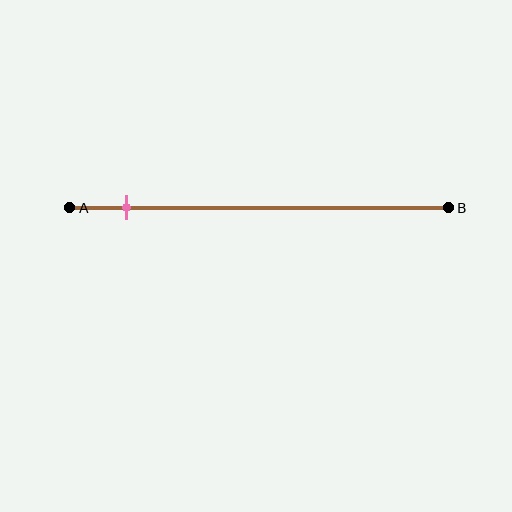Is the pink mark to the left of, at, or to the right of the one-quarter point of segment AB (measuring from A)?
The pink mark is to the left of the one-quarter point of segment AB.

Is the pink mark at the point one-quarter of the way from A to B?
No, the mark is at about 15% from A, not at the 25% one-quarter point.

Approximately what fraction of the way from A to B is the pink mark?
The pink mark is approximately 15% of the way from A to B.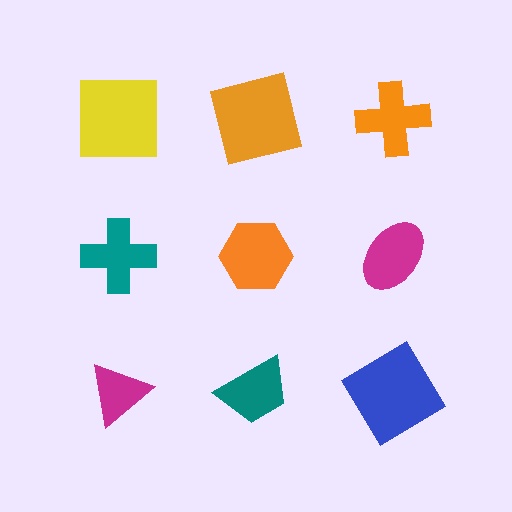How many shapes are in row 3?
3 shapes.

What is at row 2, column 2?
An orange hexagon.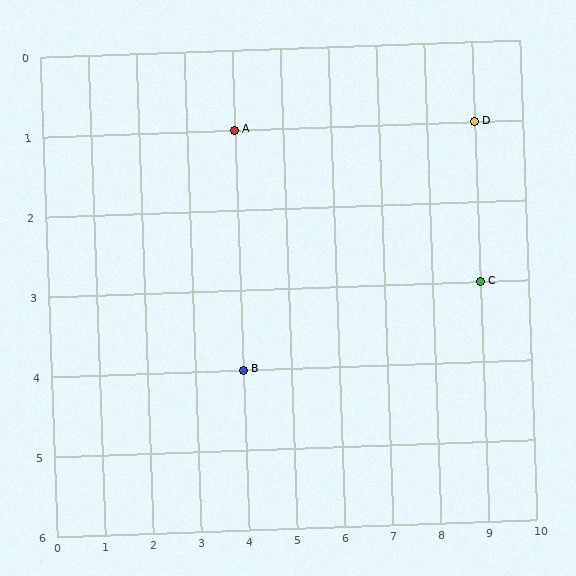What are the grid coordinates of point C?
Point C is at grid coordinates (9, 3).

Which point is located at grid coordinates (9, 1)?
Point D is at (9, 1).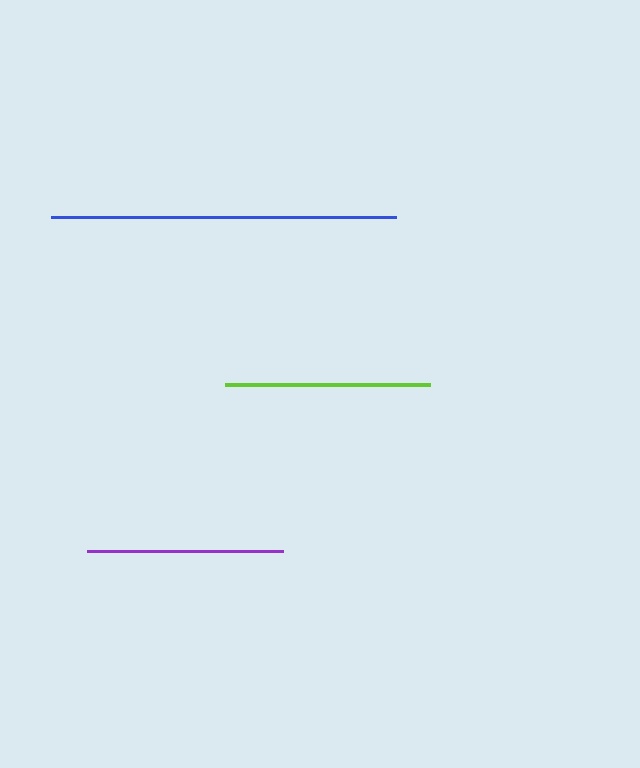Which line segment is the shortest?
The purple line is the shortest at approximately 196 pixels.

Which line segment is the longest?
The blue line is the longest at approximately 345 pixels.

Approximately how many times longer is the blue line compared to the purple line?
The blue line is approximately 1.8 times the length of the purple line.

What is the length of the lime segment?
The lime segment is approximately 205 pixels long.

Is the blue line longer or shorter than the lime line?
The blue line is longer than the lime line.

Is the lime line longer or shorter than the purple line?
The lime line is longer than the purple line.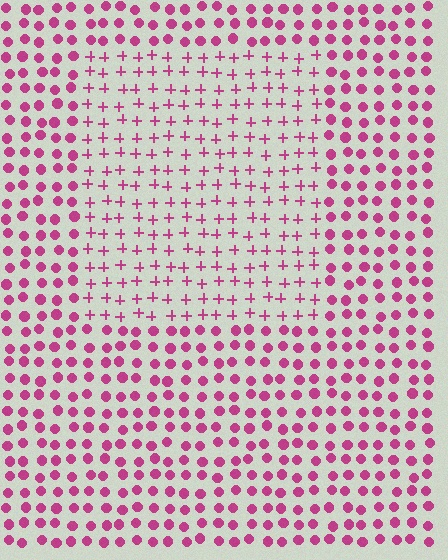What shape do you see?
I see a rectangle.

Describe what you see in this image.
The image is filled with small magenta elements arranged in a uniform grid. A rectangle-shaped region contains plus signs, while the surrounding area contains circles. The boundary is defined purely by the change in element shape.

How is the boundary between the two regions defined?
The boundary is defined by a change in element shape: plus signs inside vs. circles outside. All elements share the same color and spacing.